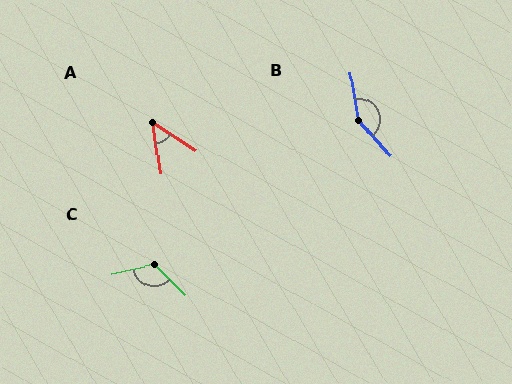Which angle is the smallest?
A, at approximately 49 degrees.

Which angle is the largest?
B, at approximately 147 degrees.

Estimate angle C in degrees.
Approximately 123 degrees.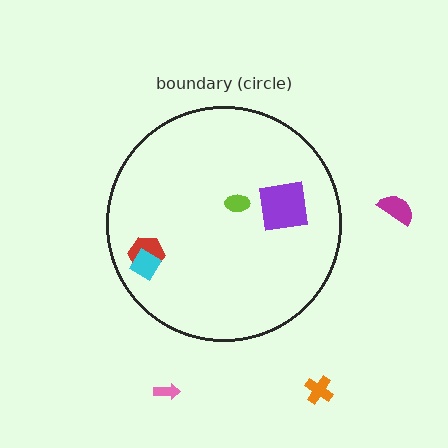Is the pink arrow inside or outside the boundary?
Outside.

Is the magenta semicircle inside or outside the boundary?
Outside.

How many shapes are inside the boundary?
4 inside, 3 outside.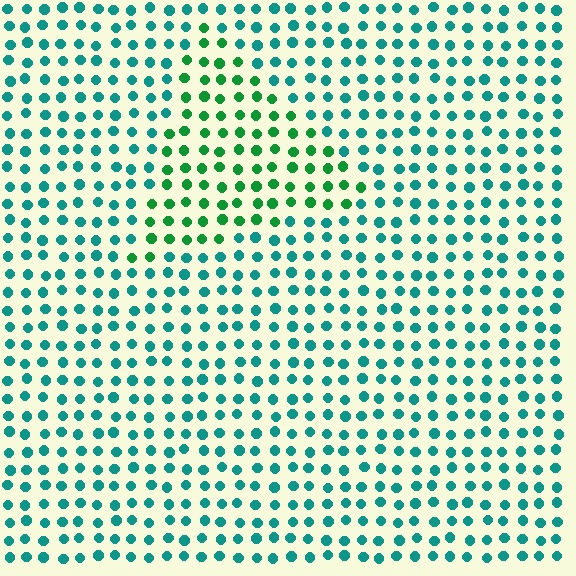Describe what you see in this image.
The image is filled with small teal elements in a uniform arrangement. A triangle-shaped region is visible where the elements are tinted to a slightly different hue, forming a subtle color boundary.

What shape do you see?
I see a triangle.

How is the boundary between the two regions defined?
The boundary is defined purely by a slight shift in hue (about 39 degrees). Spacing, size, and orientation are identical on both sides.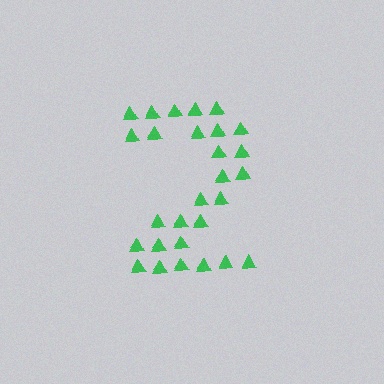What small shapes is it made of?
It is made of small triangles.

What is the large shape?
The large shape is the digit 2.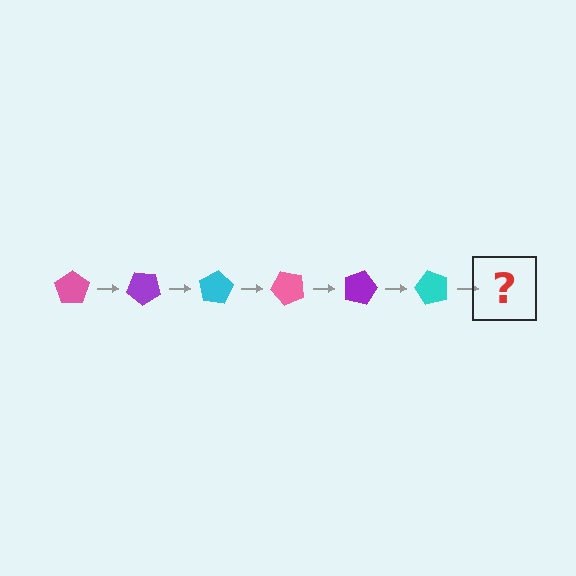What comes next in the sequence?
The next element should be a pink pentagon, rotated 240 degrees from the start.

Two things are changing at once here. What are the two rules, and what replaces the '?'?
The two rules are that it rotates 40 degrees each step and the color cycles through pink, purple, and cyan. The '?' should be a pink pentagon, rotated 240 degrees from the start.